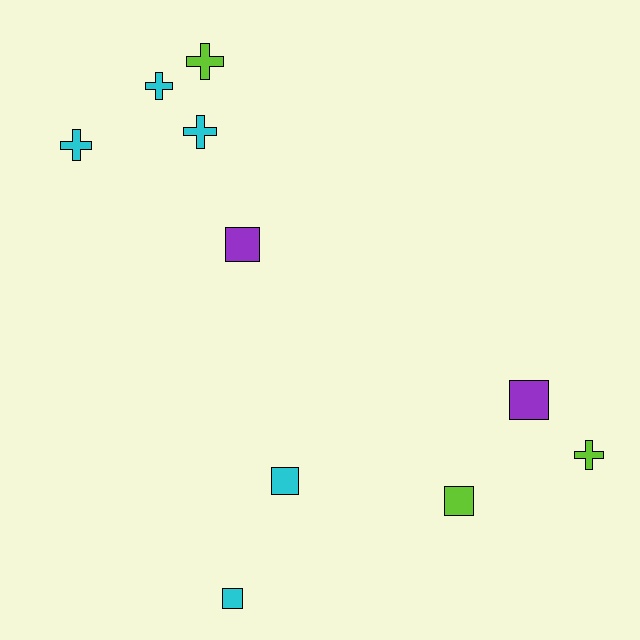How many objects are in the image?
There are 10 objects.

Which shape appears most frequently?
Square, with 5 objects.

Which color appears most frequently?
Cyan, with 5 objects.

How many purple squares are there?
There are 2 purple squares.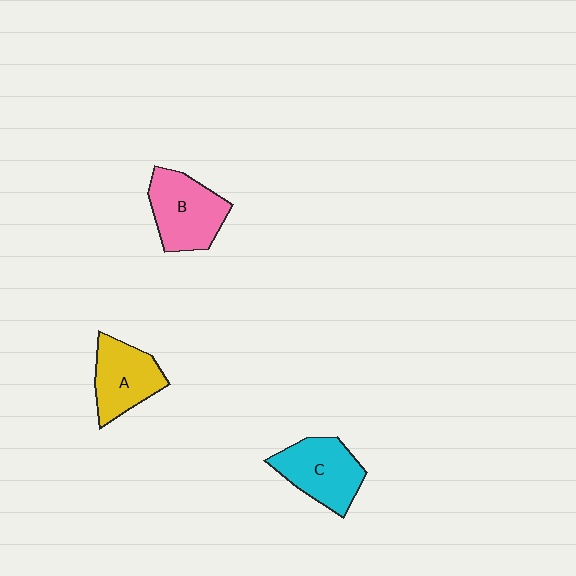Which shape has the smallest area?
Shape A (yellow).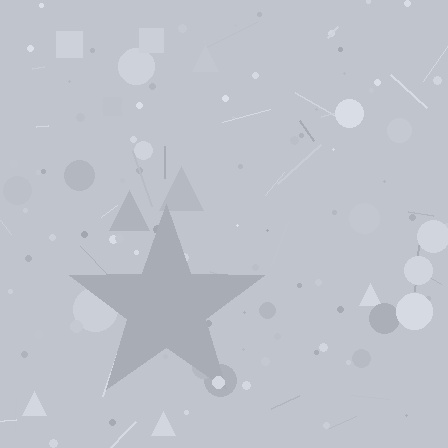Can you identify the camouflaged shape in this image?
The camouflaged shape is a star.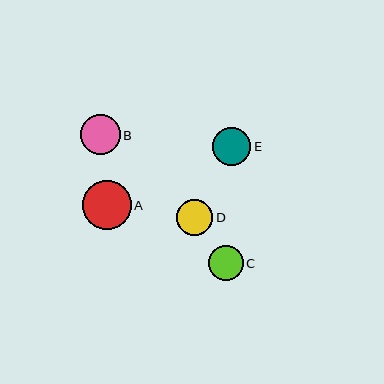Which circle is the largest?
Circle A is the largest with a size of approximately 49 pixels.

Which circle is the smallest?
Circle C is the smallest with a size of approximately 35 pixels.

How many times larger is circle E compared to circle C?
Circle E is approximately 1.1 times the size of circle C.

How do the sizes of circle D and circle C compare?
Circle D and circle C are approximately the same size.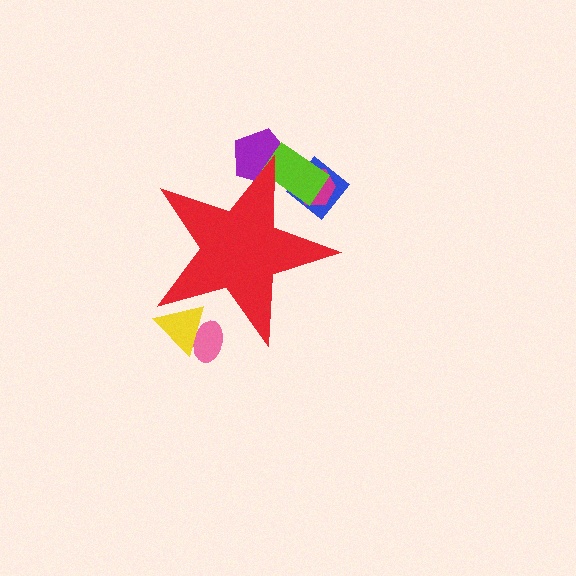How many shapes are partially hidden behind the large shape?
6 shapes are partially hidden.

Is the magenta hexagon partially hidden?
Yes, the magenta hexagon is partially hidden behind the red star.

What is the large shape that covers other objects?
A red star.